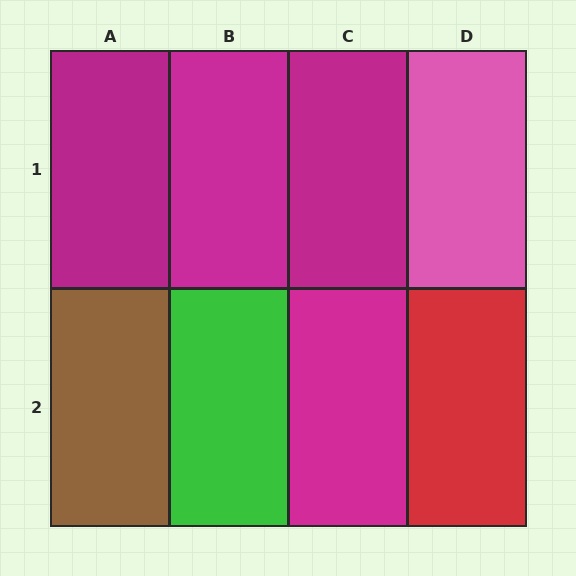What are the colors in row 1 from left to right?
Magenta, magenta, magenta, pink.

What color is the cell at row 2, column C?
Magenta.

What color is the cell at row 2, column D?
Red.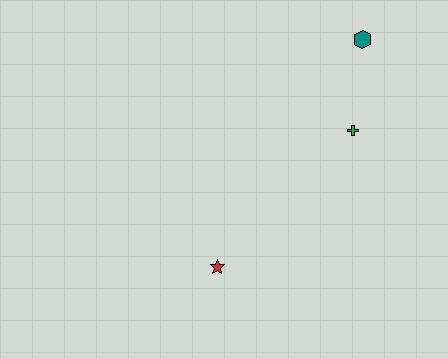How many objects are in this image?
There are 3 objects.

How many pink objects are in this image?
There are no pink objects.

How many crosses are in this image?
There is 1 cross.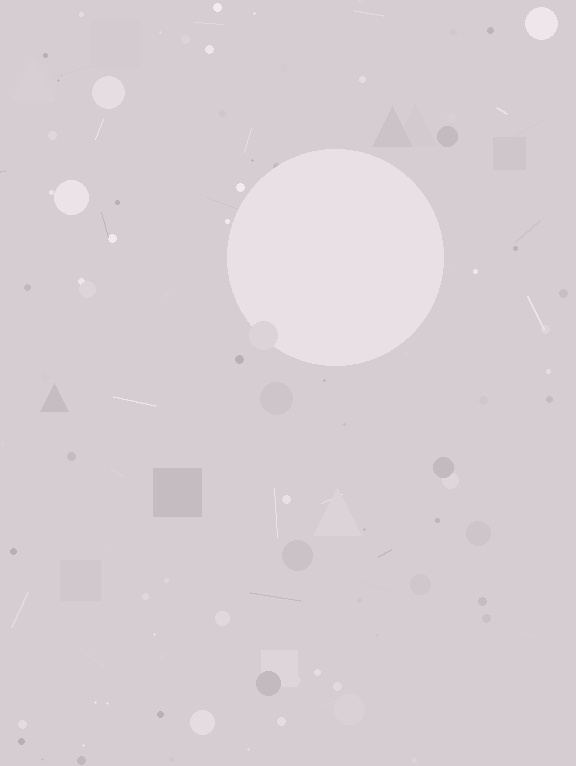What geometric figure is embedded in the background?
A circle is embedded in the background.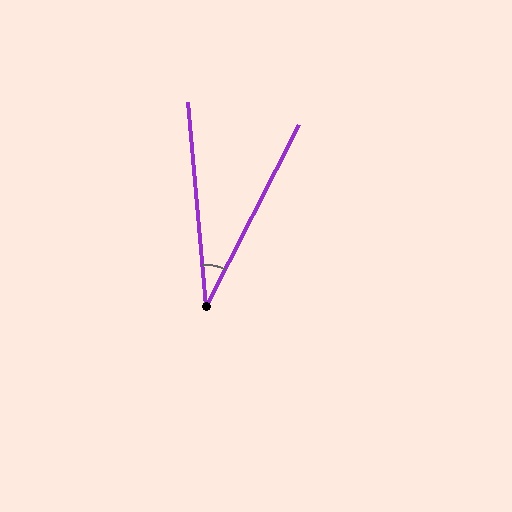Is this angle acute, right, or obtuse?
It is acute.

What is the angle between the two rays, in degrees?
Approximately 32 degrees.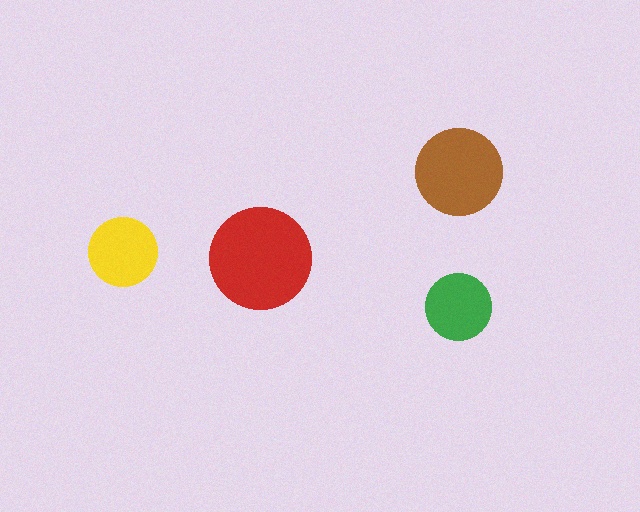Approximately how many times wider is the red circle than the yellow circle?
About 1.5 times wider.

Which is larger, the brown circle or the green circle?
The brown one.